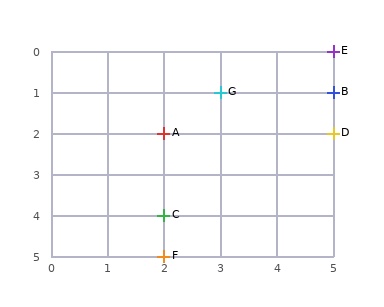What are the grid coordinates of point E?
Point E is at grid coordinates (5, 0).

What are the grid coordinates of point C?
Point C is at grid coordinates (2, 4).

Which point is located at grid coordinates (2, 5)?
Point F is at (2, 5).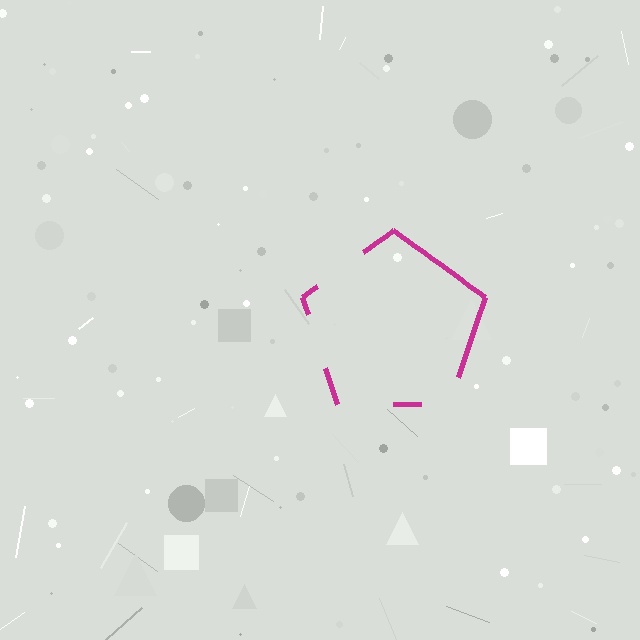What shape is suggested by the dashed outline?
The dashed outline suggests a pentagon.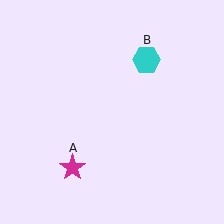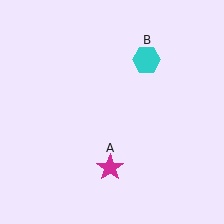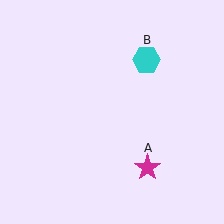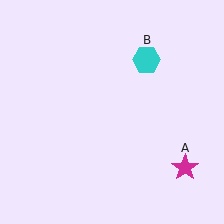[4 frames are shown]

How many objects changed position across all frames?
1 object changed position: magenta star (object A).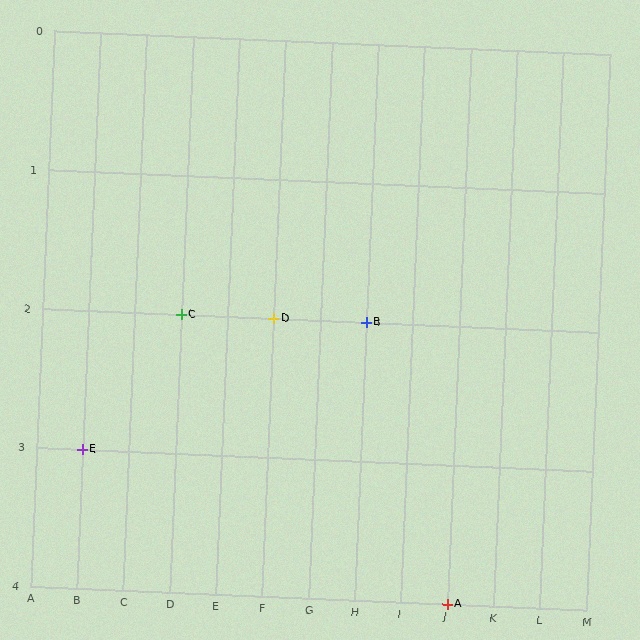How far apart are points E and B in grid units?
Points E and B are 6 columns and 1 row apart (about 6.1 grid units diagonally).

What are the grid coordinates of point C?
Point C is at grid coordinates (D, 2).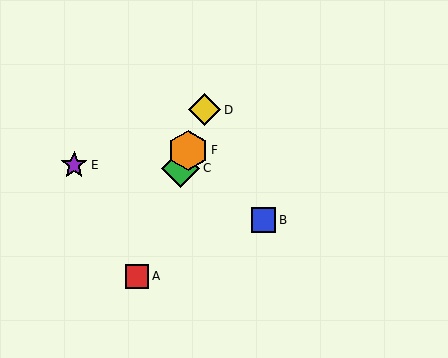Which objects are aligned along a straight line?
Objects A, C, D, F are aligned along a straight line.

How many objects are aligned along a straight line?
4 objects (A, C, D, F) are aligned along a straight line.